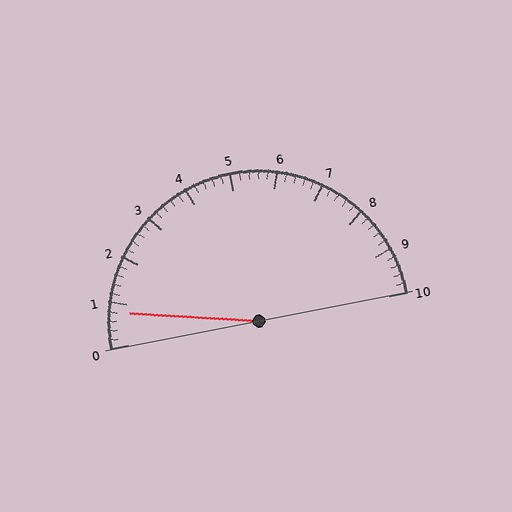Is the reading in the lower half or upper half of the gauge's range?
The reading is in the lower half of the range (0 to 10).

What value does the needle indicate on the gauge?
The needle indicates approximately 0.8.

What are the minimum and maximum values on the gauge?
The gauge ranges from 0 to 10.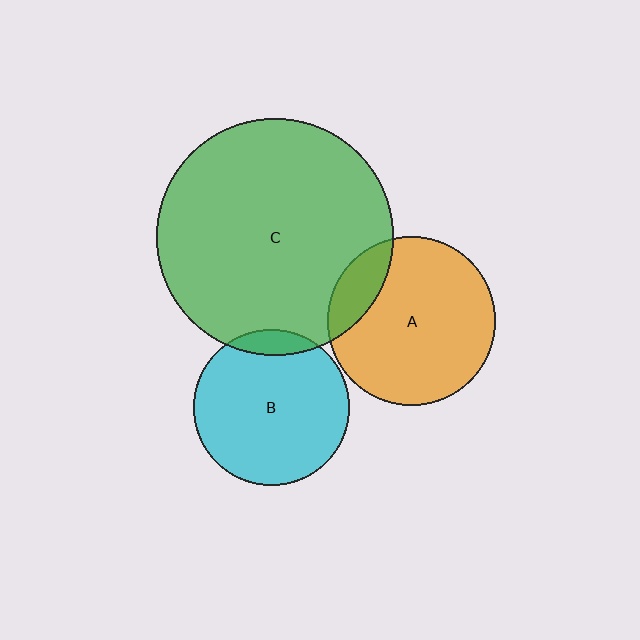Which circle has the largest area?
Circle C (green).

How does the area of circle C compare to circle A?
Approximately 2.0 times.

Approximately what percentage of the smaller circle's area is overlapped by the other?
Approximately 10%.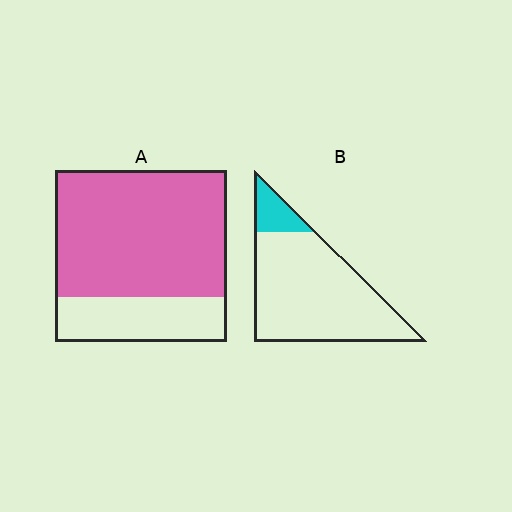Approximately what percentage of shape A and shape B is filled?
A is approximately 75% and B is approximately 15%.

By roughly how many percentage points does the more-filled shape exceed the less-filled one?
By roughly 60 percentage points (A over B).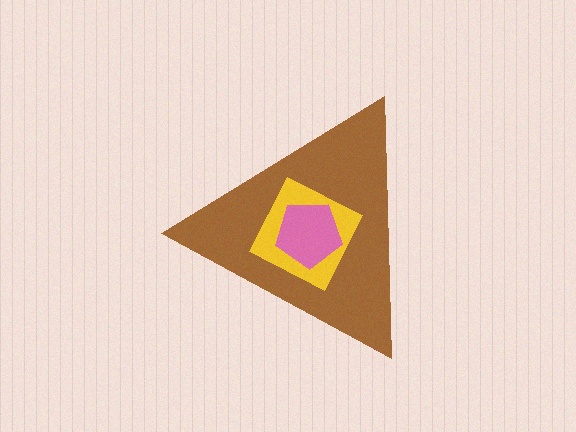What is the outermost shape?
The brown triangle.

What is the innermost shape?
The pink pentagon.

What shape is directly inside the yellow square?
The pink pentagon.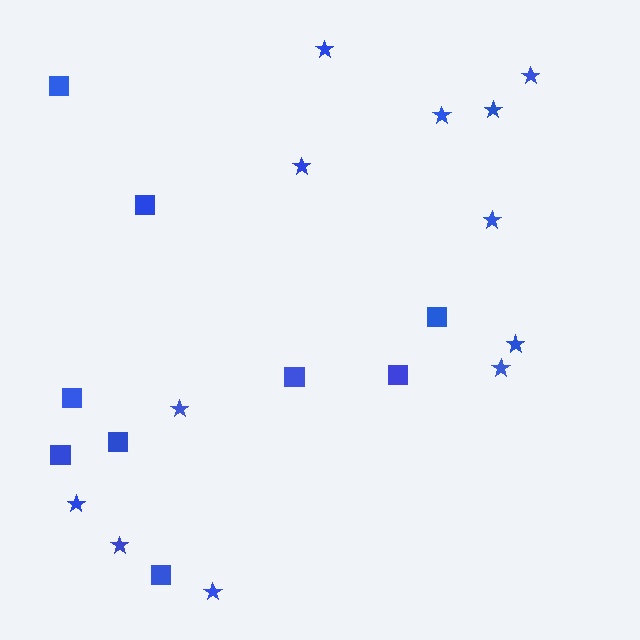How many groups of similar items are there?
There are 2 groups: one group of squares (9) and one group of stars (12).